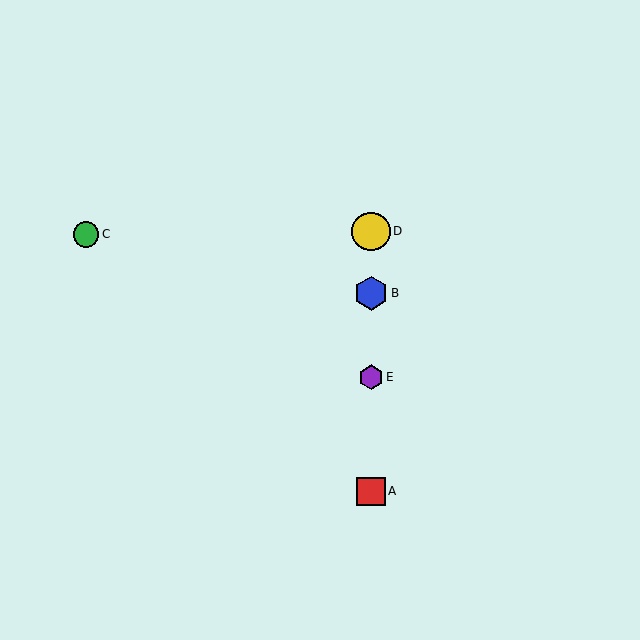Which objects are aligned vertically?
Objects A, B, D, E are aligned vertically.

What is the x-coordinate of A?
Object A is at x≈371.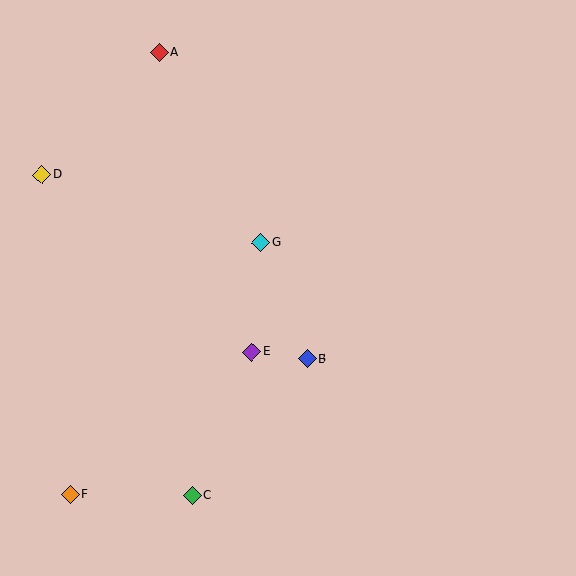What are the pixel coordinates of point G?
Point G is at (261, 243).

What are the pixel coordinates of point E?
Point E is at (251, 352).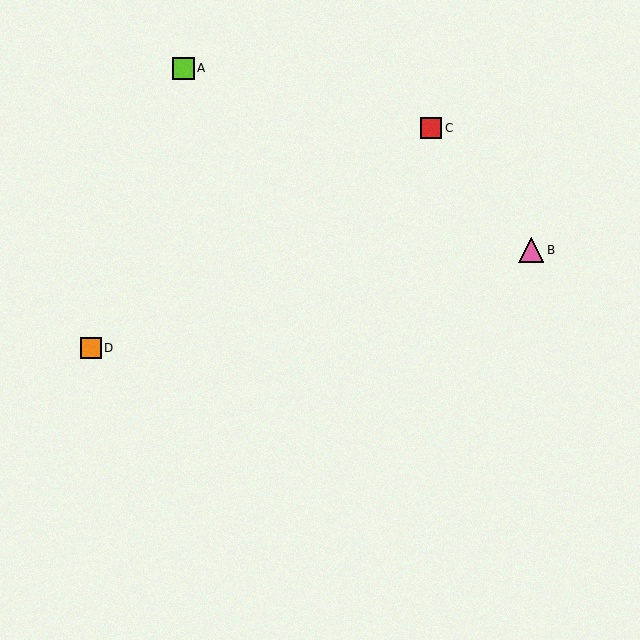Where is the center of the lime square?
The center of the lime square is at (183, 68).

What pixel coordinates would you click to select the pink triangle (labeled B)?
Click at (531, 250) to select the pink triangle B.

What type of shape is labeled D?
Shape D is an orange square.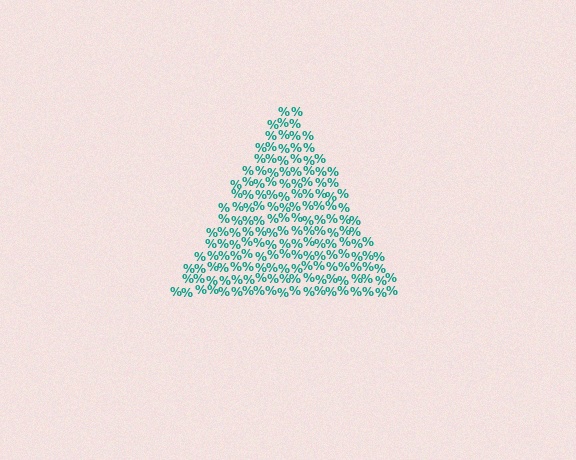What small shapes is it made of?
It is made of small percent signs.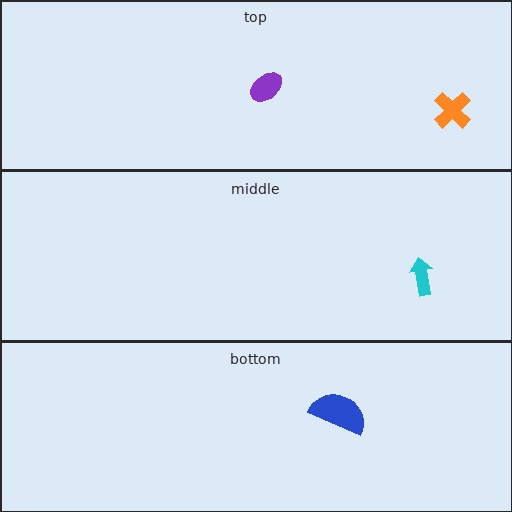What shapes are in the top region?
The orange cross, the purple ellipse.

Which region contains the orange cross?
The top region.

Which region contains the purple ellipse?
The top region.